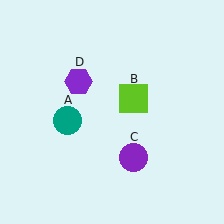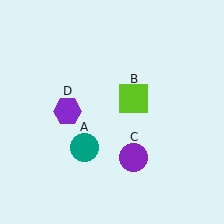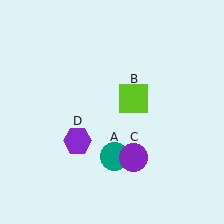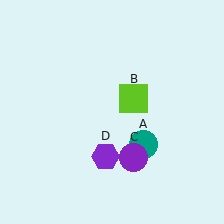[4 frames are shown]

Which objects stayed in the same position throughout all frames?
Lime square (object B) and purple circle (object C) remained stationary.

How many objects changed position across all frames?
2 objects changed position: teal circle (object A), purple hexagon (object D).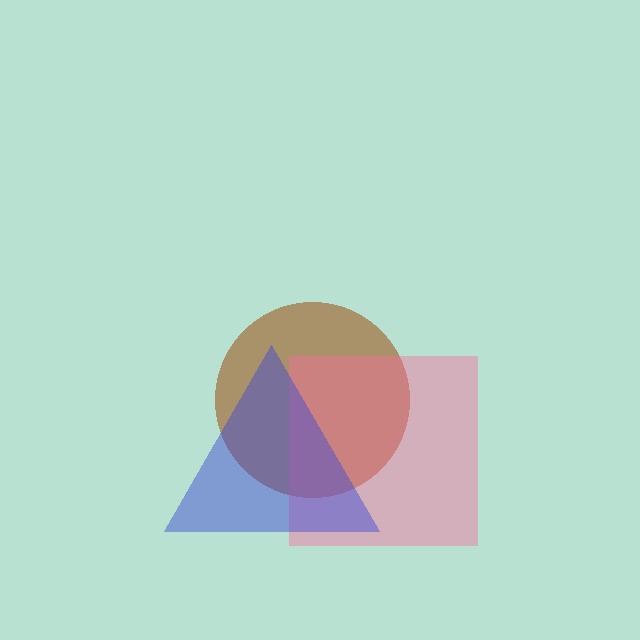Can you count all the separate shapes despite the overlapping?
Yes, there are 3 separate shapes.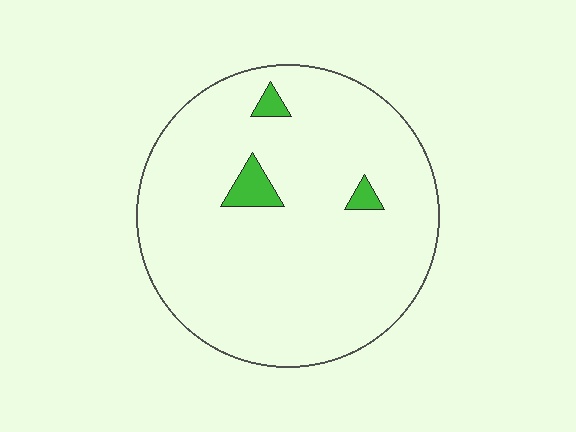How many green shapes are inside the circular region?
3.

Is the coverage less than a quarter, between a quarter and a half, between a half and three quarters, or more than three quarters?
Less than a quarter.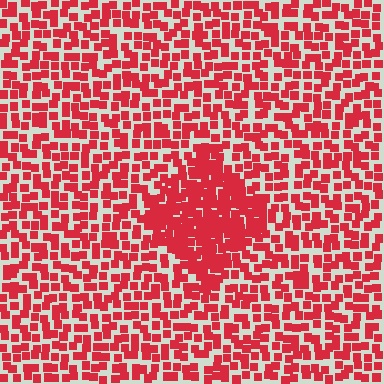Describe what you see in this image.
The image contains small red elements arranged at two different densities. A diamond-shaped region is visible where the elements are more densely packed than the surrounding area.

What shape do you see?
I see a diamond.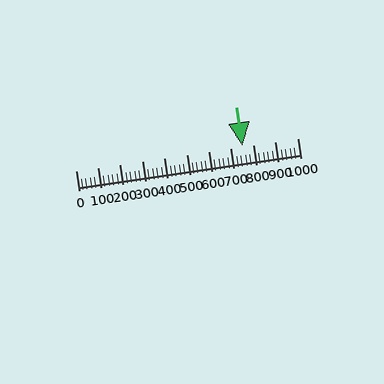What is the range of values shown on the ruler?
The ruler shows values from 0 to 1000.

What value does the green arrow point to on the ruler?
The green arrow points to approximately 754.